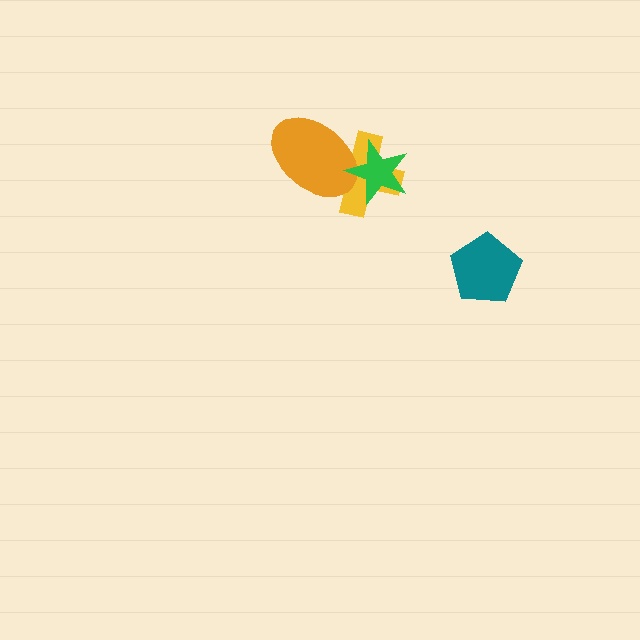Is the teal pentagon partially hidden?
No, no other shape covers it.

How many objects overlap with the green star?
2 objects overlap with the green star.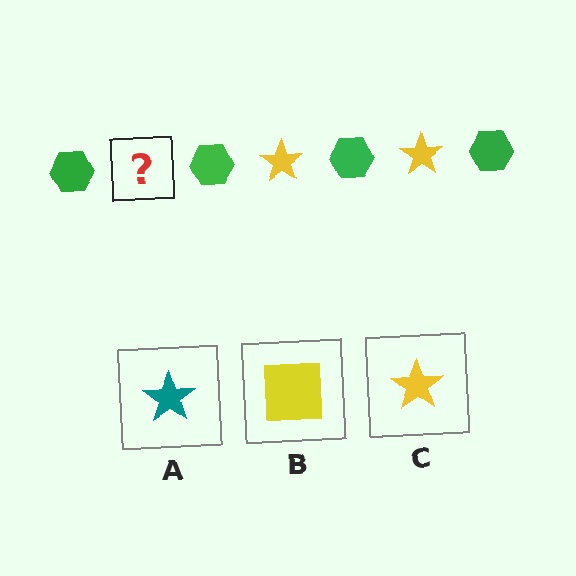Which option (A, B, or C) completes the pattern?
C.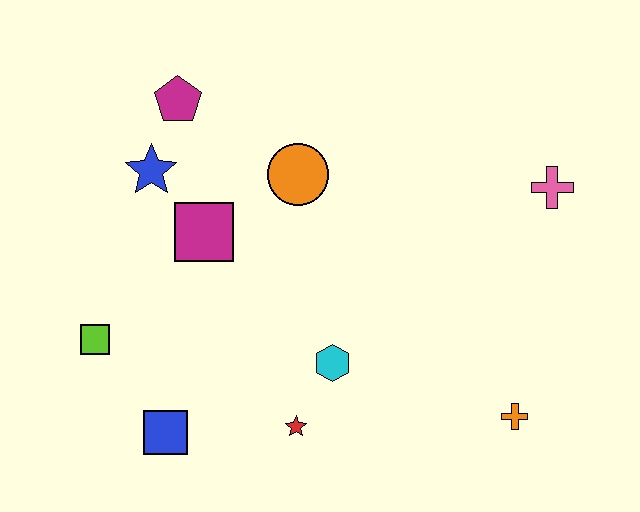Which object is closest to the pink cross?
The orange cross is closest to the pink cross.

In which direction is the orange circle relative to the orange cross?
The orange circle is above the orange cross.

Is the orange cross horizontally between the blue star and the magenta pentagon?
No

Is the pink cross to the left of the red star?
No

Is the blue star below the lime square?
No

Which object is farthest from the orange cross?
The magenta pentagon is farthest from the orange cross.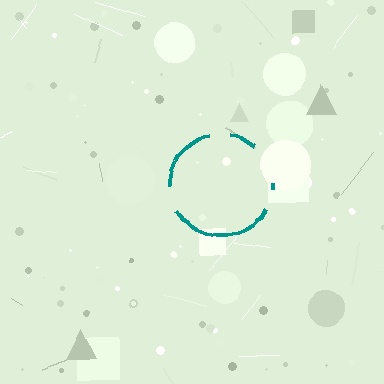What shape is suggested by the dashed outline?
The dashed outline suggests a circle.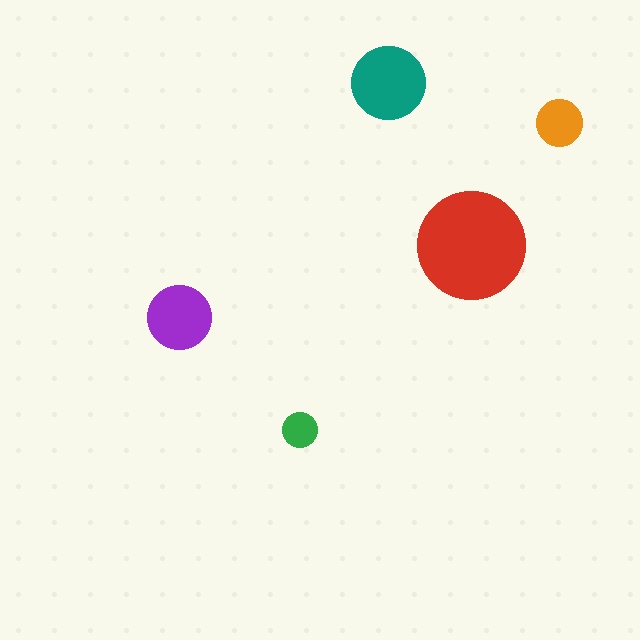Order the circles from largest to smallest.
the red one, the teal one, the purple one, the orange one, the green one.